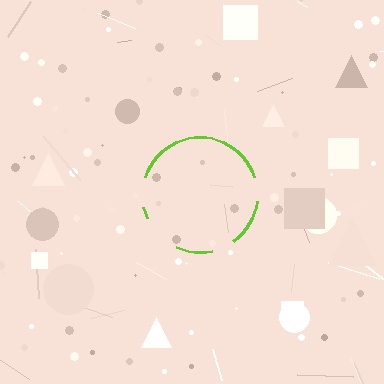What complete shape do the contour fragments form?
The contour fragments form a circle.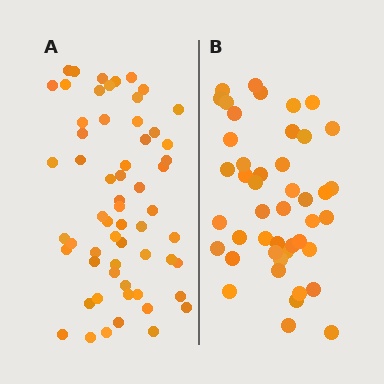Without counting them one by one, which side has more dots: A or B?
Region A (the left region) has more dots.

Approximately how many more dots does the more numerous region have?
Region A has approximately 15 more dots than region B.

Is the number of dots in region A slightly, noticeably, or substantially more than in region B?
Region A has noticeably more, but not dramatically so. The ratio is roughly 1.3 to 1.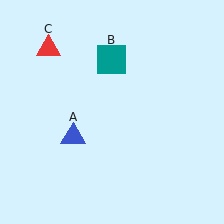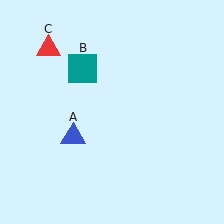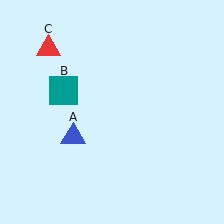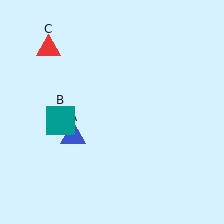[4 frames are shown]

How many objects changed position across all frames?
1 object changed position: teal square (object B).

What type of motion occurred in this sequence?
The teal square (object B) rotated counterclockwise around the center of the scene.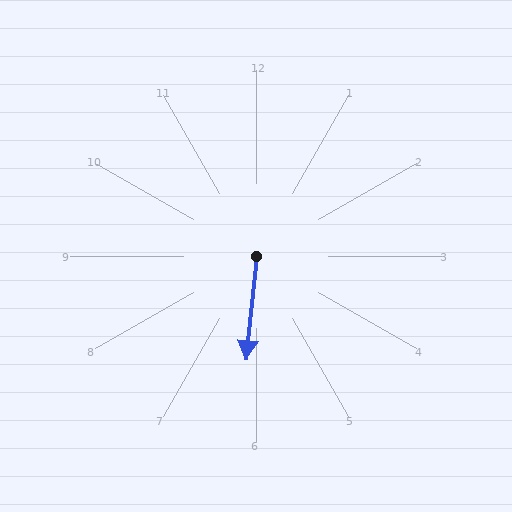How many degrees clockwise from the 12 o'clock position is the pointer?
Approximately 186 degrees.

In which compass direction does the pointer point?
South.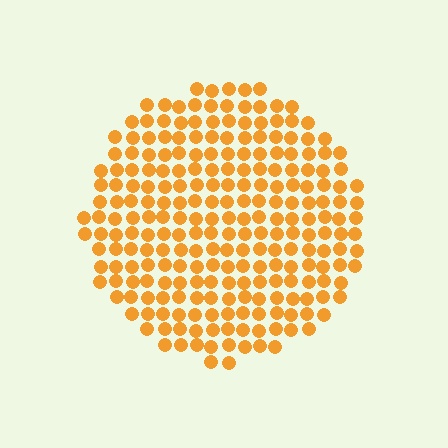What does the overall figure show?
The overall figure shows a circle.